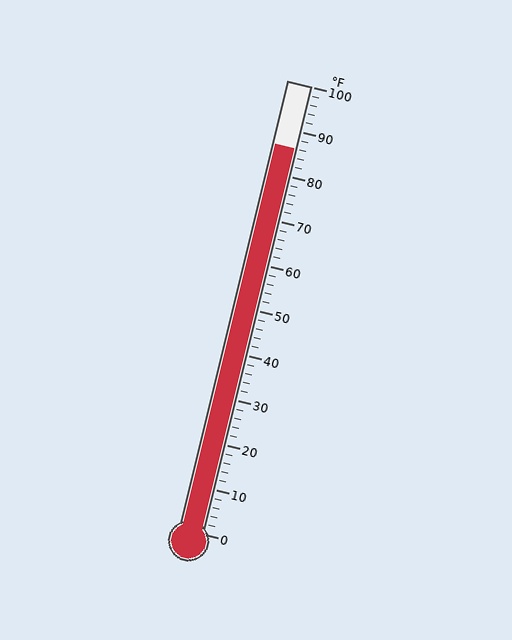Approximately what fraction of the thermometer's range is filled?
The thermometer is filled to approximately 85% of its range.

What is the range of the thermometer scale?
The thermometer scale ranges from 0°F to 100°F.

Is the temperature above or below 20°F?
The temperature is above 20°F.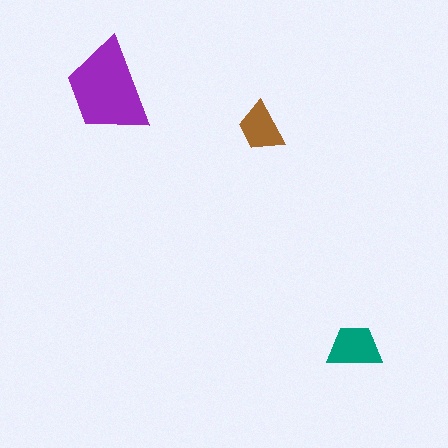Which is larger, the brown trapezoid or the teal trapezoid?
The teal one.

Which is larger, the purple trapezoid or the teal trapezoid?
The purple one.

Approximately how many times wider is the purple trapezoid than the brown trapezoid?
About 2 times wider.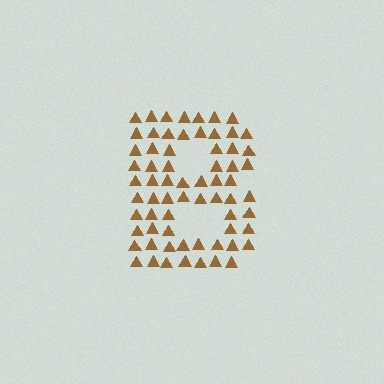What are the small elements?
The small elements are triangles.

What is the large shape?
The large shape is the letter B.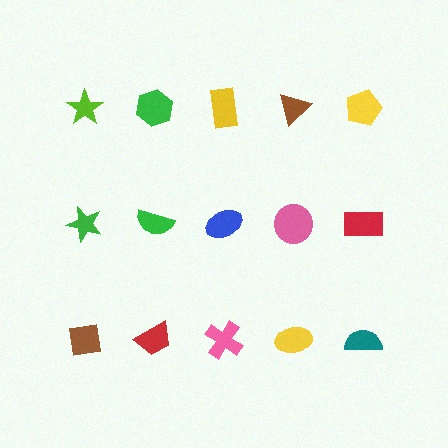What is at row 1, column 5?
A yellow pentagon.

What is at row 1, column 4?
A brown triangle.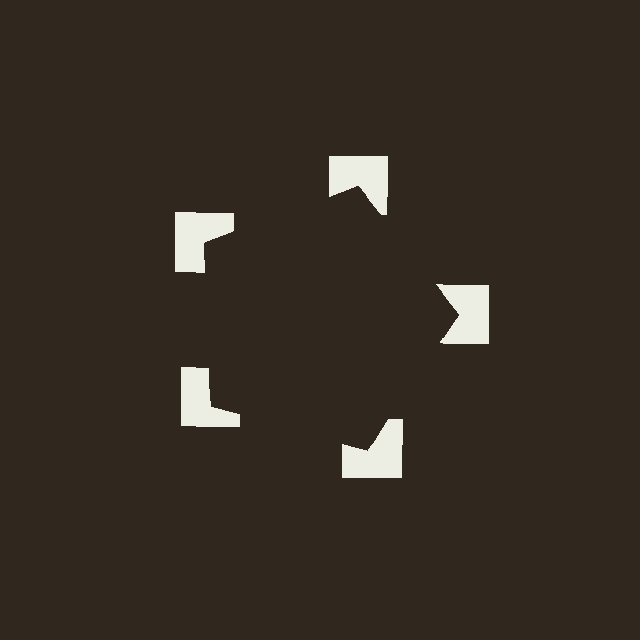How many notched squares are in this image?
There are 5 — one at each vertex of the illusory pentagon.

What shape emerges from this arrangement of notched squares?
An illusory pentagon — its edges are inferred from the aligned wedge cuts in the notched squares, not physically drawn.